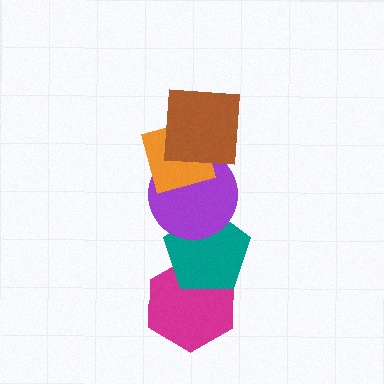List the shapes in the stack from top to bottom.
From top to bottom: the brown square, the orange diamond, the purple circle, the teal pentagon, the magenta hexagon.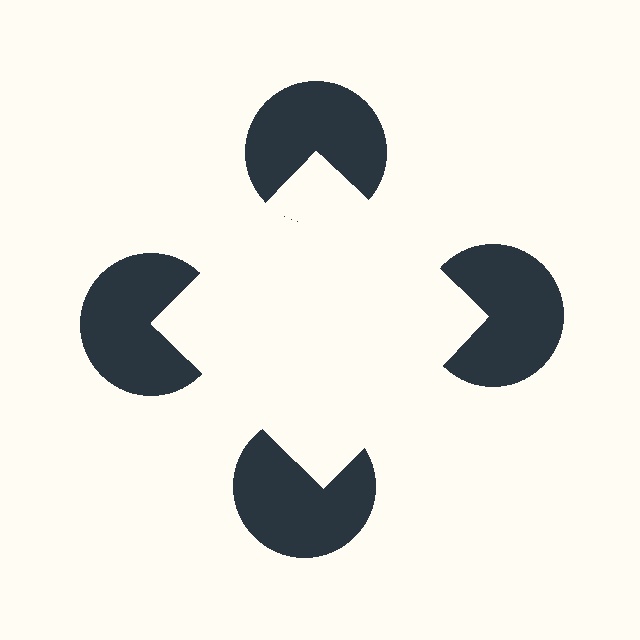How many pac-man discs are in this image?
There are 4 — one at each vertex of the illusory square.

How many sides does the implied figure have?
4 sides.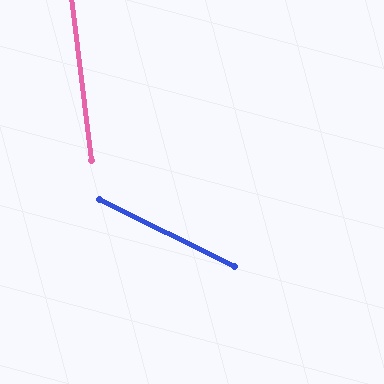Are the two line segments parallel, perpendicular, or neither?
Neither parallel nor perpendicular — they differ by about 56°.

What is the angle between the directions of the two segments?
Approximately 56 degrees.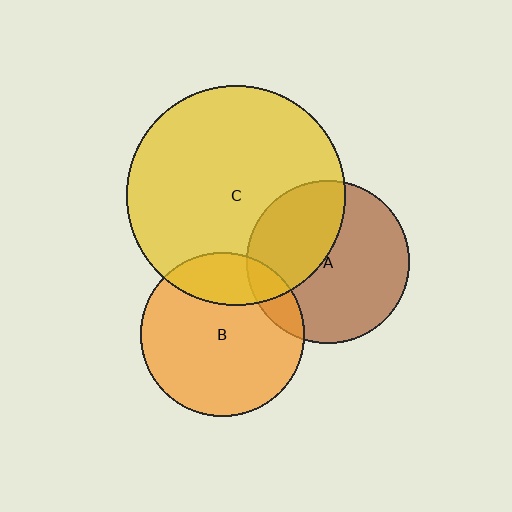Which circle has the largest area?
Circle C (yellow).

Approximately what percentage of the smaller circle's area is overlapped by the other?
Approximately 40%.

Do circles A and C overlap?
Yes.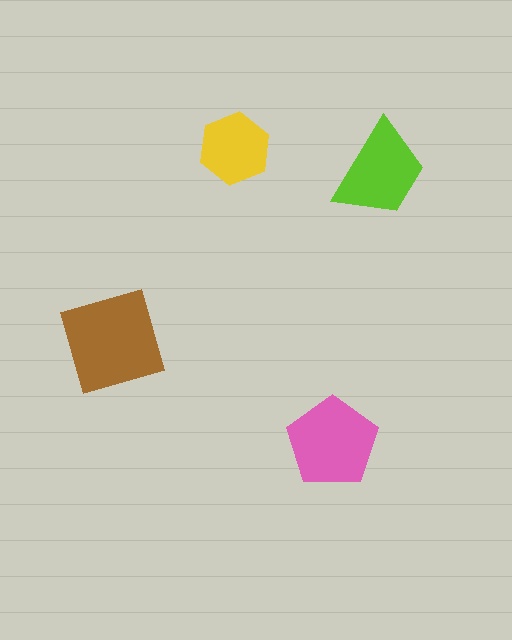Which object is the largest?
The brown diamond.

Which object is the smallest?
The yellow hexagon.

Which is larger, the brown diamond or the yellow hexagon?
The brown diamond.